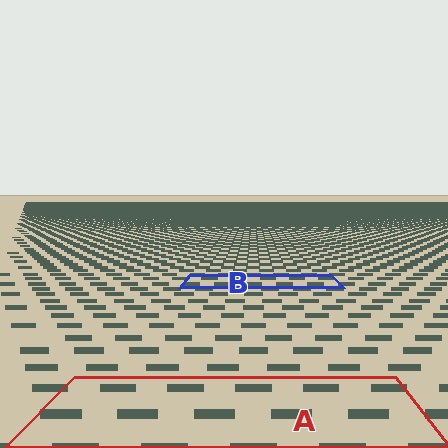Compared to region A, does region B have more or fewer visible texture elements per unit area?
Region B has more texture elements per unit area — they are packed more densely because it is farther away.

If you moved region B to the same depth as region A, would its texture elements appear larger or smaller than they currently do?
They would appear larger. At a closer depth, the same texture elements are projected at a bigger on-screen size.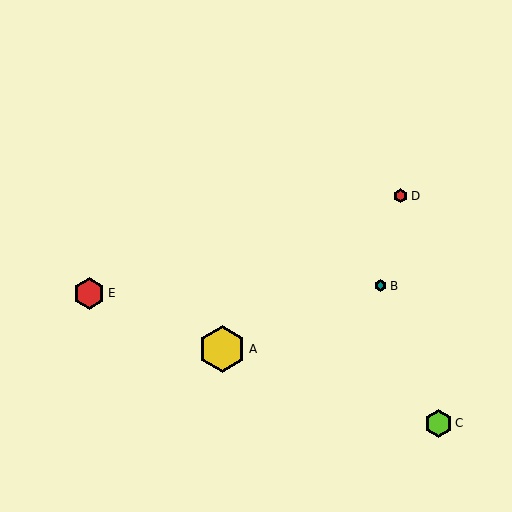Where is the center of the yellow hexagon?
The center of the yellow hexagon is at (222, 349).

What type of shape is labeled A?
Shape A is a yellow hexagon.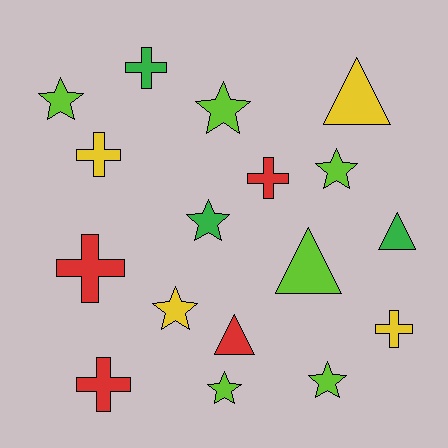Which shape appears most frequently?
Star, with 7 objects.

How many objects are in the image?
There are 17 objects.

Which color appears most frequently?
Lime, with 6 objects.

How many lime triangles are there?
There is 1 lime triangle.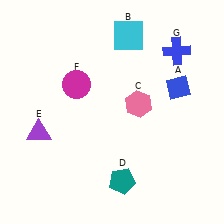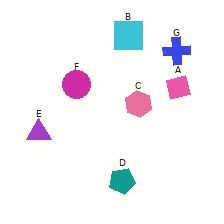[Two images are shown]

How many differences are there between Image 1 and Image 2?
There is 1 difference between the two images.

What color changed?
The diamond (A) changed from blue in Image 1 to pink in Image 2.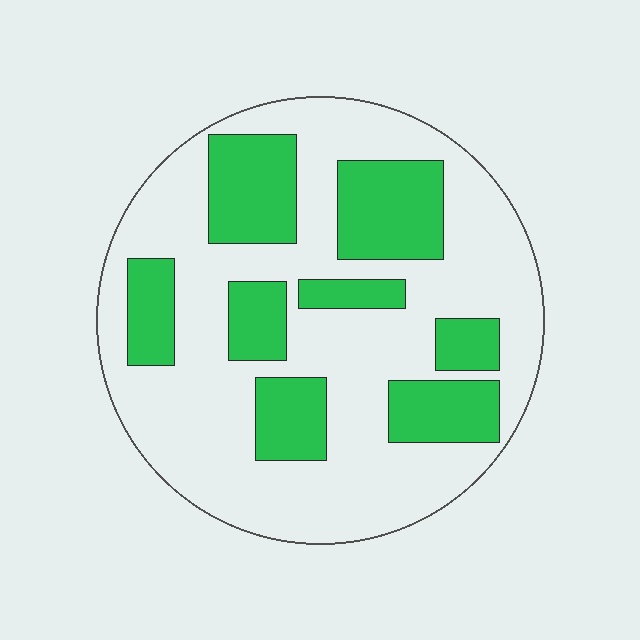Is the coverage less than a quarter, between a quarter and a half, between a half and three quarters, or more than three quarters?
Between a quarter and a half.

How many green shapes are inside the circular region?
8.